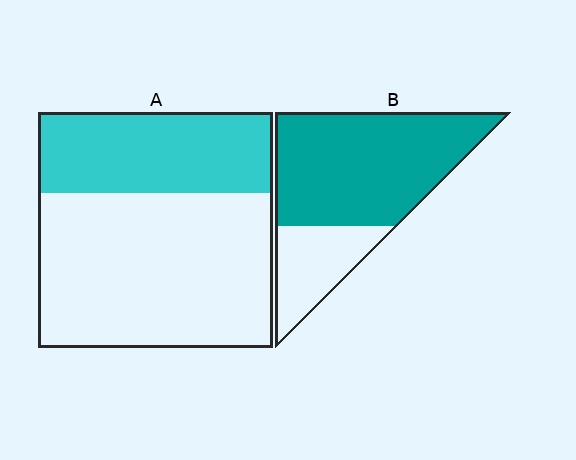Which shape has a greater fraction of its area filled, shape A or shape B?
Shape B.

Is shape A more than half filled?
No.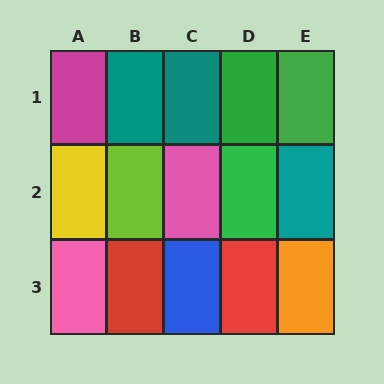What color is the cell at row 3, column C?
Blue.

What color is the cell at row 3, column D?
Red.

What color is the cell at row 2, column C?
Pink.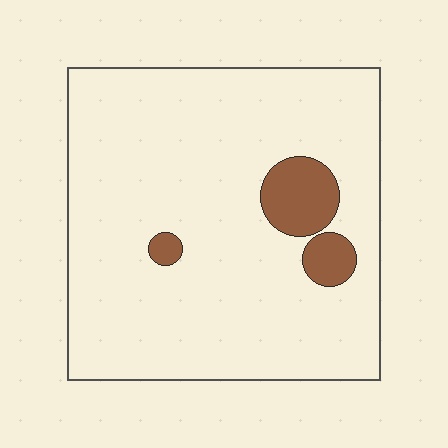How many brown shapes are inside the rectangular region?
3.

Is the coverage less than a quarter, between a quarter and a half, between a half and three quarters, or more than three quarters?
Less than a quarter.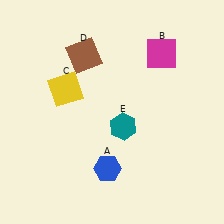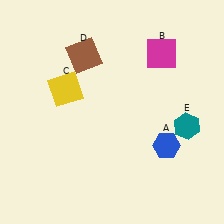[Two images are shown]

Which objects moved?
The objects that moved are: the blue hexagon (A), the teal hexagon (E).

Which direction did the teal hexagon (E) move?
The teal hexagon (E) moved right.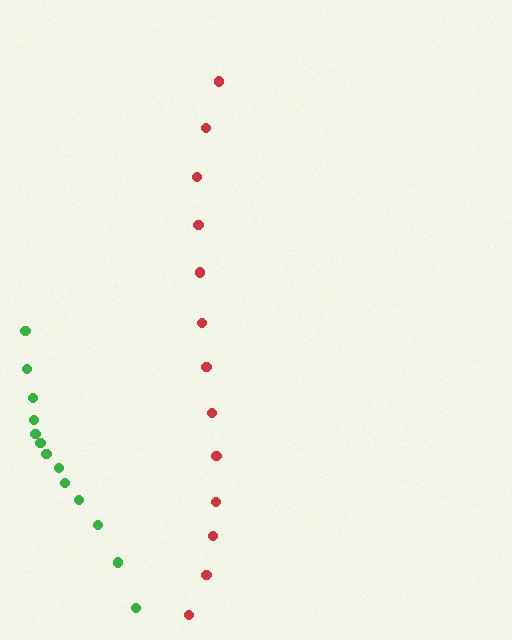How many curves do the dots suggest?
There are 2 distinct paths.